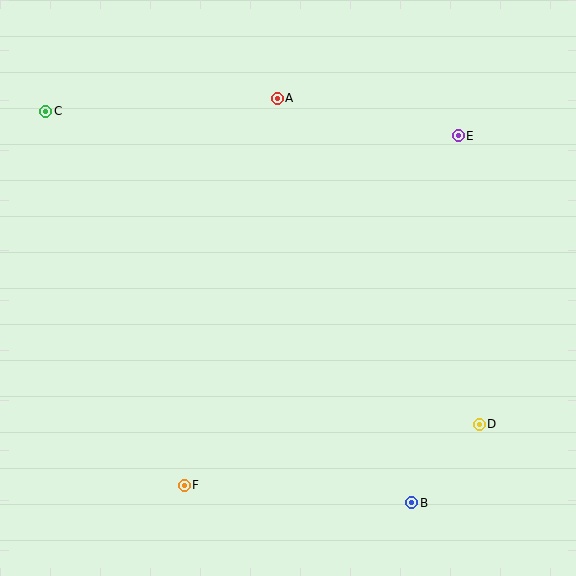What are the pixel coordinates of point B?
Point B is at (412, 503).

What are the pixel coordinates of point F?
Point F is at (184, 485).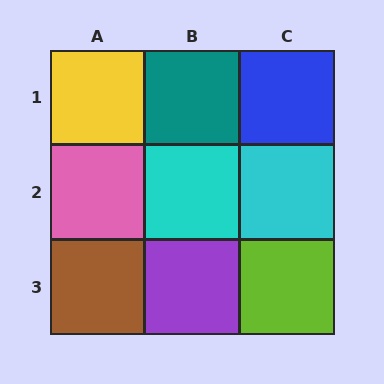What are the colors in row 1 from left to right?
Yellow, teal, blue.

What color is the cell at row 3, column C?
Lime.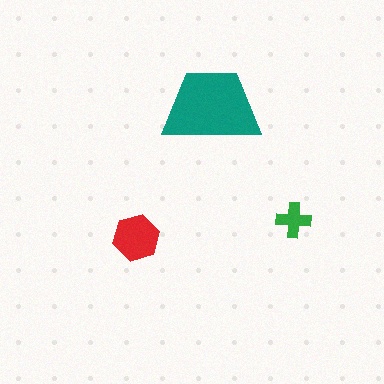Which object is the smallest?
The green cross.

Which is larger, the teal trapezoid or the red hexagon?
The teal trapezoid.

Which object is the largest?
The teal trapezoid.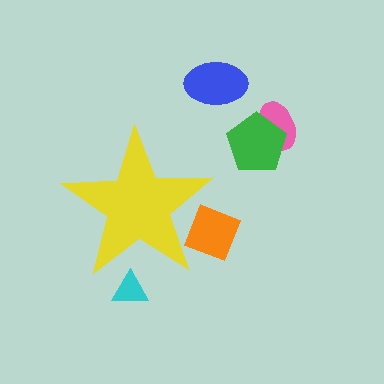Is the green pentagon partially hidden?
No, the green pentagon is fully visible.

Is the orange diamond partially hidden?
Yes, the orange diamond is partially hidden behind the yellow star.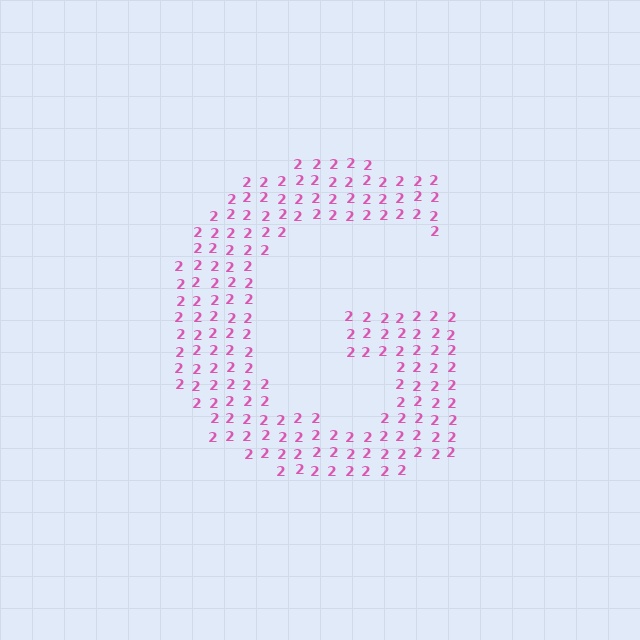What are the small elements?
The small elements are digit 2's.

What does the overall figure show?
The overall figure shows the letter G.